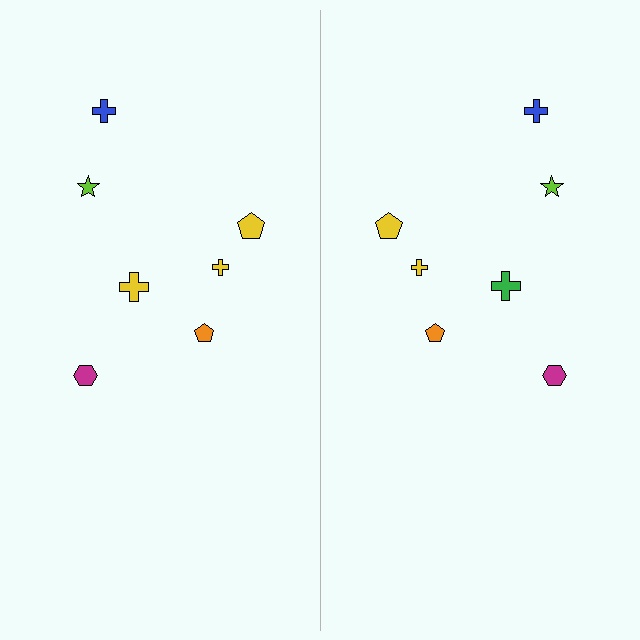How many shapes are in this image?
There are 14 shapes in this image.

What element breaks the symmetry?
The green cross on the right side breaks the symmetry — its mirror counterpart is yellow.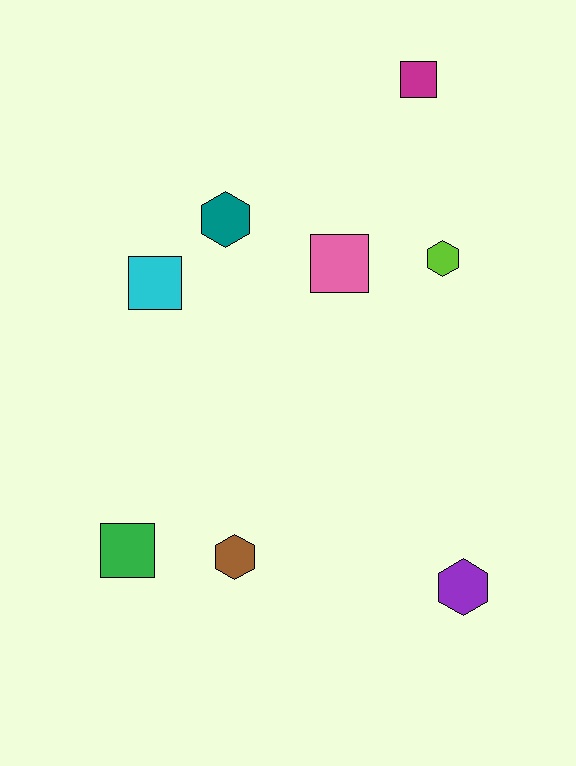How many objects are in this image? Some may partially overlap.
There are 8 objects.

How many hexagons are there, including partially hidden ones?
There are 4 hexagons.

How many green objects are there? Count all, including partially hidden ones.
There is 1 green object.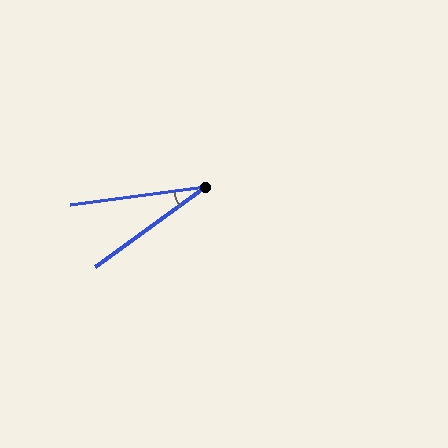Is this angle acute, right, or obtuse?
It is acute.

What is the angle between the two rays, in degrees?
Approximately 29 degrees.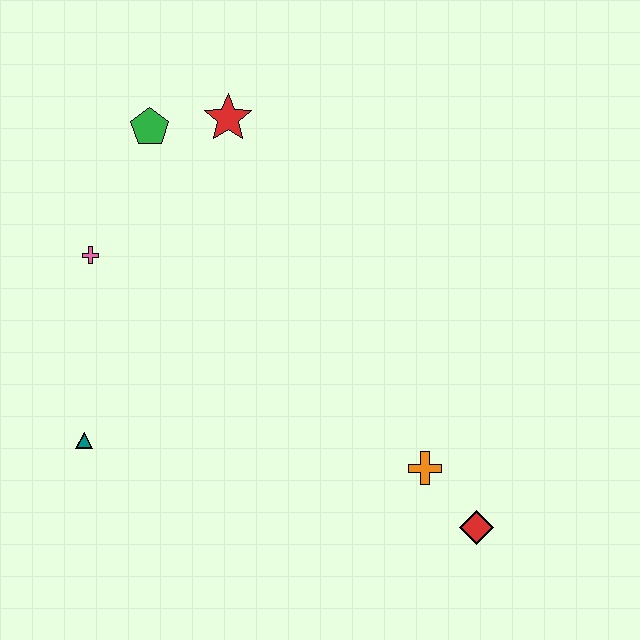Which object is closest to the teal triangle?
The pink cross is closest to the teal triangle.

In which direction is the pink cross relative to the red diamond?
The pink cross is to the left of the red diamond.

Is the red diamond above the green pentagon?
No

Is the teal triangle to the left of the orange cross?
Yes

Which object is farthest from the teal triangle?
The red diamond is farthest from the teal triangle.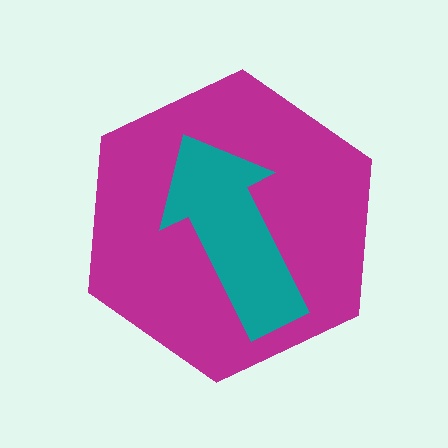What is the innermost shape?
The teal arrow.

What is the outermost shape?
The magenta hexagon.